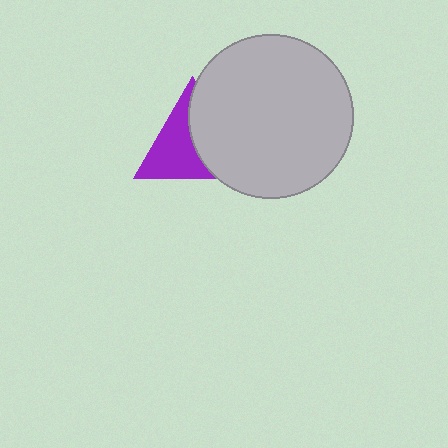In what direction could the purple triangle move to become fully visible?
The purple triangle could move left. That would shift it out from behind the light gray circle entirely.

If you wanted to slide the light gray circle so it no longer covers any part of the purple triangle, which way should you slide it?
Slide it right — that is the most direct way to separate the two shapes.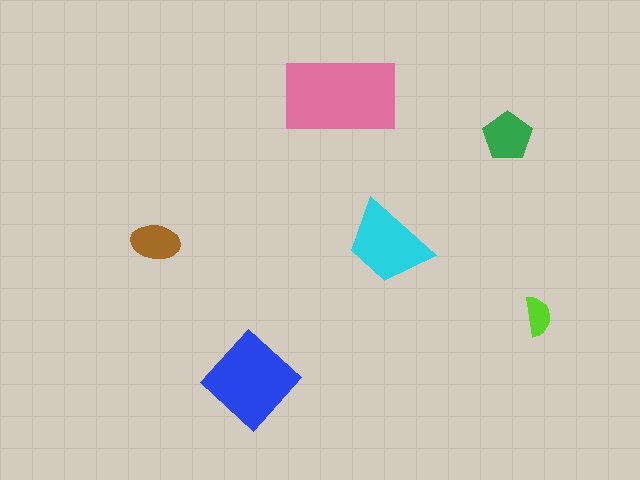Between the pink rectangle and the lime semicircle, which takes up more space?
The pink rectangle.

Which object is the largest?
The pink rectangle.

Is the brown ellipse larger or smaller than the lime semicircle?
Larger.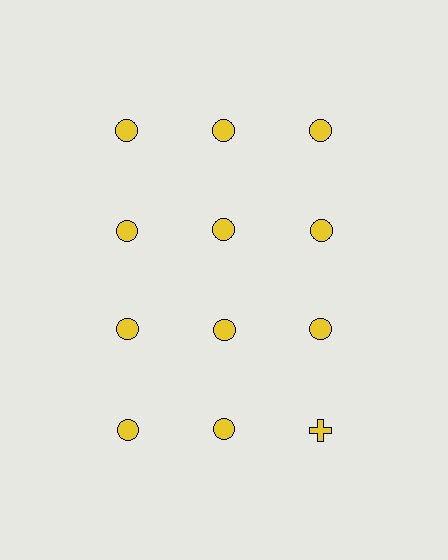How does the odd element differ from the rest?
It has a different shape: cross instead of circle.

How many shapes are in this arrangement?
There are 12 shapes arranged in a grid pattern.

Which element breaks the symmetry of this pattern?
The yellow cross in the fourth row, center column breaks the symmetry. All other shapes are yellow circles.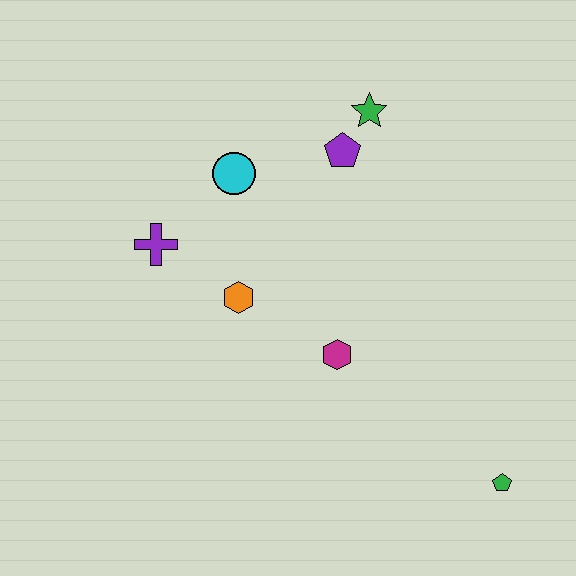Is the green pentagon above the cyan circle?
No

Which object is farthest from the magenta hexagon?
The green star is farthest from the magenta hexagon.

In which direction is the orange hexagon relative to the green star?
The orange hexagon is below the green star.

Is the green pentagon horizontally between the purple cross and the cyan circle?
No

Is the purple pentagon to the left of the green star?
Yes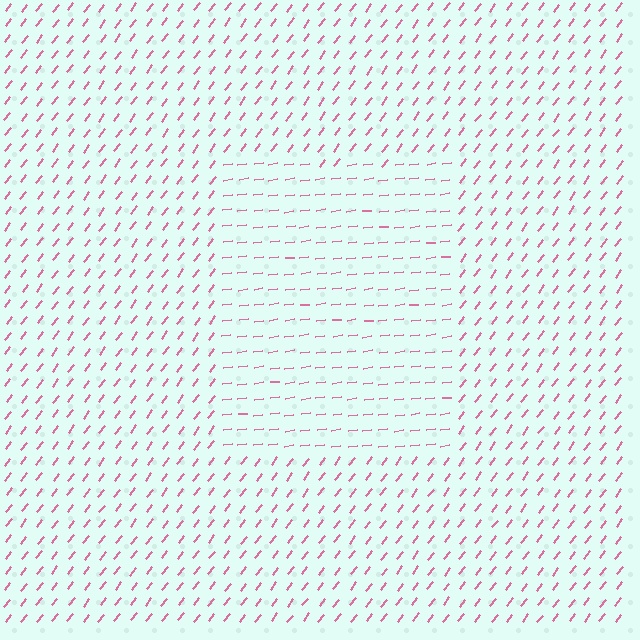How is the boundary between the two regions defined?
The boundary is defined purely by a change in line orientation (approximately 45 degrees difference). All lines are the same color and thickness.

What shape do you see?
I see a rectangle.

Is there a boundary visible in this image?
Yes, there is a texture boundary formed by a change in line orientation.